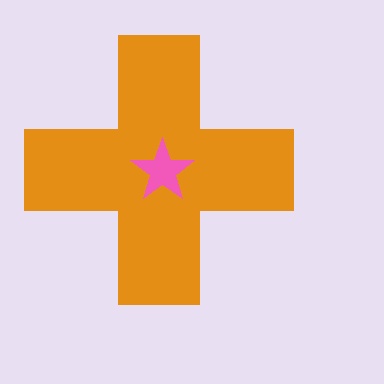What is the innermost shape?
The pink star.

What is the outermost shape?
The orange cross.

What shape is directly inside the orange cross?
The pink star.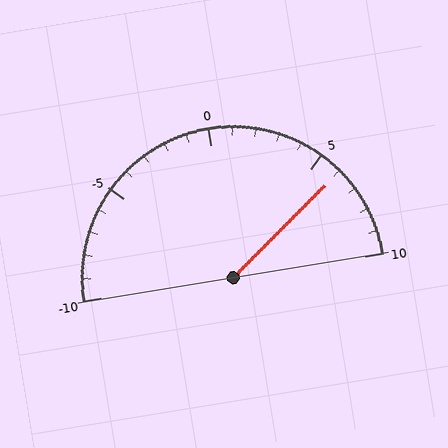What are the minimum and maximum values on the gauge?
The gauge ranges from -10 to 10.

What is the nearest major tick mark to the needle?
The nearest major tick mark is 5.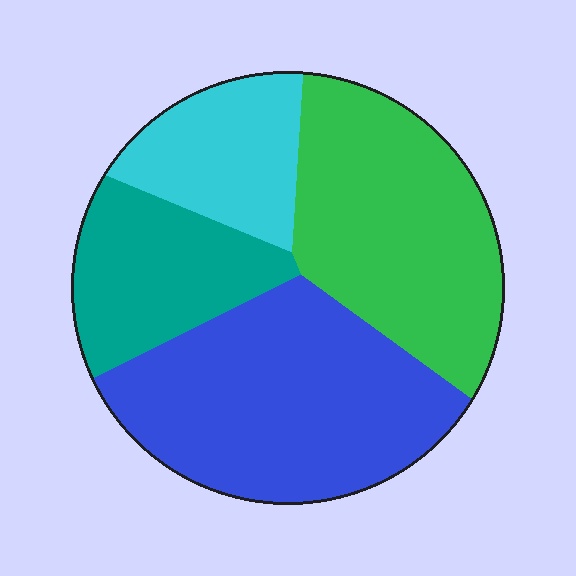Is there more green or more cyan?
Green.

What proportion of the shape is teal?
Teal takes up about one sixth (1/6) of the shape.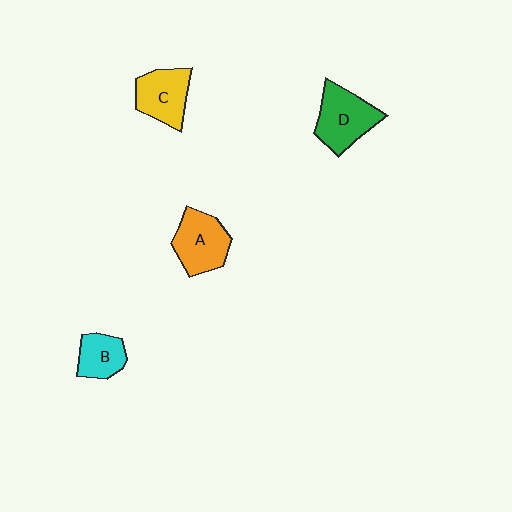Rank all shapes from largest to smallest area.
From largest to smallest: D (green), A (orange), C (yellow), B (cyan).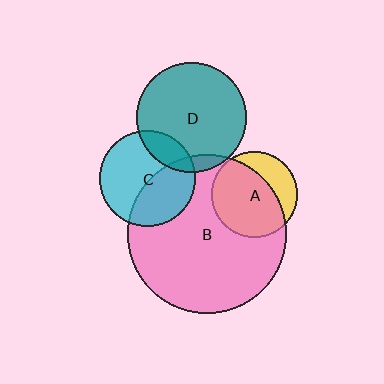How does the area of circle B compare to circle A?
Approximately 3.4 times.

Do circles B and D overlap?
Yes.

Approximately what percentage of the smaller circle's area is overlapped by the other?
Approximately 10%.